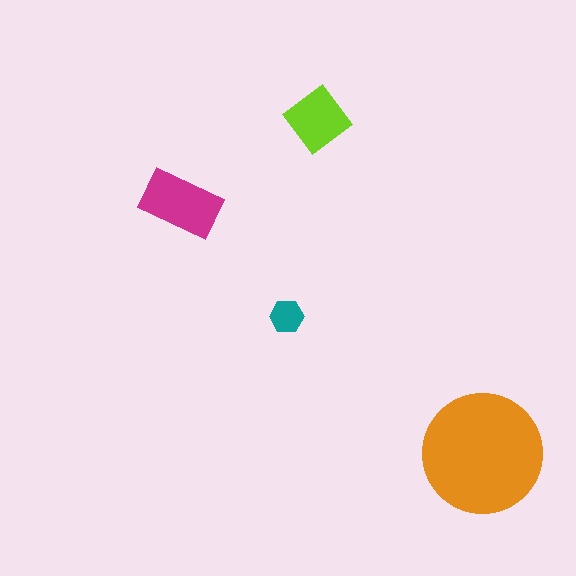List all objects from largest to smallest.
The orange circle, the magenta rectangle, the lime diamond, the teal hexagon.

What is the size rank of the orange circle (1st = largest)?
1st.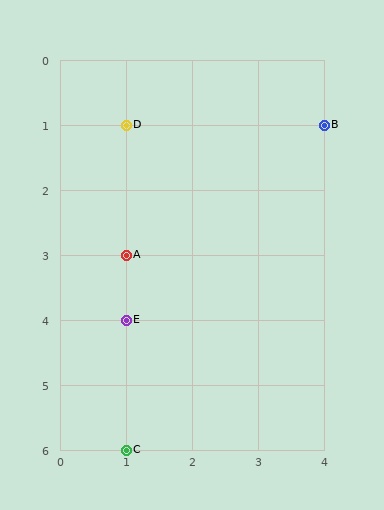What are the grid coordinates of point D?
Point D is at grid coordinates (1, 1).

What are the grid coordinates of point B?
Point B is at grid coordinates (4, 1).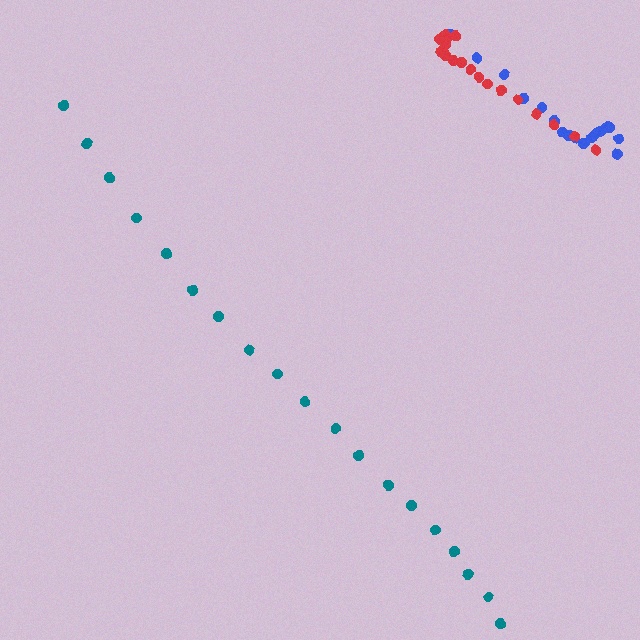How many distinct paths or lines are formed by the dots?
There are 3 distinct paths.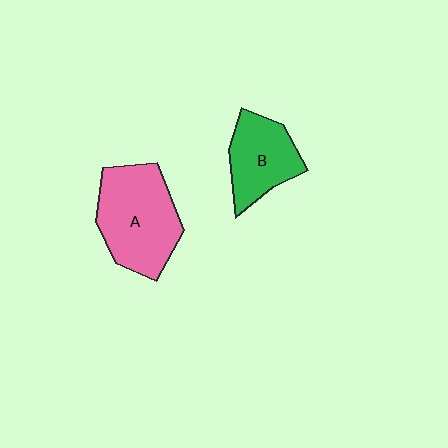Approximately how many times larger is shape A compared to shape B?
Approximately 1.5 times.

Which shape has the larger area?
Shape A (pink).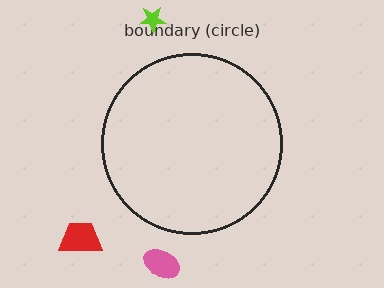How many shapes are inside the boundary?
0 inside, 3 outside.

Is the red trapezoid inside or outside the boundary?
Outside.